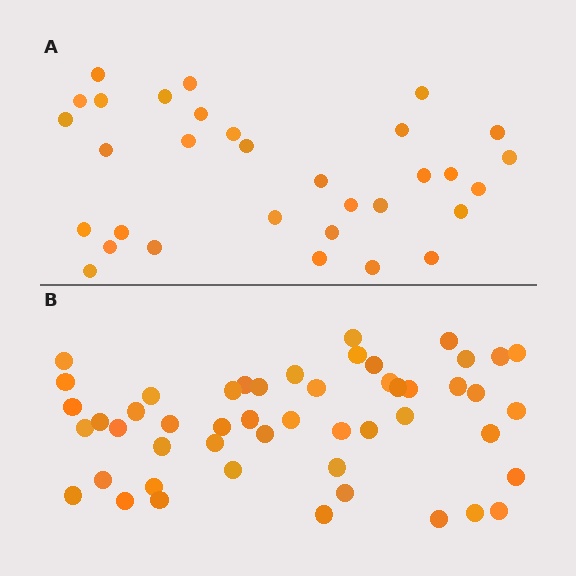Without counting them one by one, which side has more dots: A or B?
Region B (the bottom region) has more dots.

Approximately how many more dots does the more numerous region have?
Region B has approximately 20 more dots than region A.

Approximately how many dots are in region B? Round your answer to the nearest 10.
About 50 dots.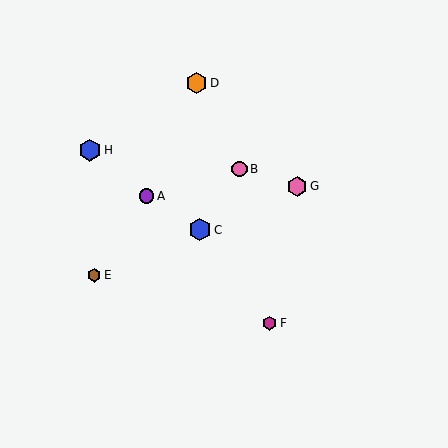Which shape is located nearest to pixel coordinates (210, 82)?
The orange hexagon (labeled D) at (196, 83) is nearest to that location.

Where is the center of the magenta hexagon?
The center of the magenta hexagon is at (269, 323).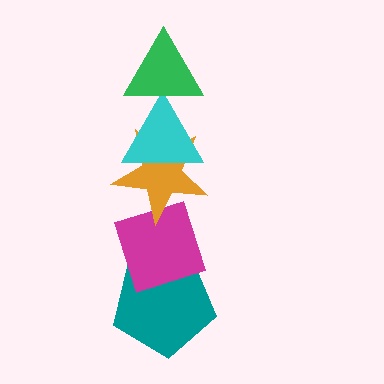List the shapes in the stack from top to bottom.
From top to bottom: the green triangle, the cyan triangle, the orange star, the magenta diamond, the teal pentagon.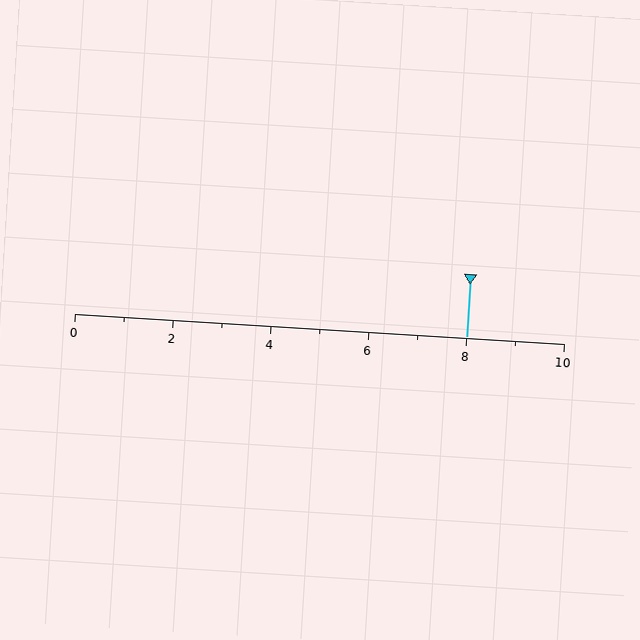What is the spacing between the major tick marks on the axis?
The major ticks are spaced 2 apart.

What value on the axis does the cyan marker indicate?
The marker indicates approximately 8.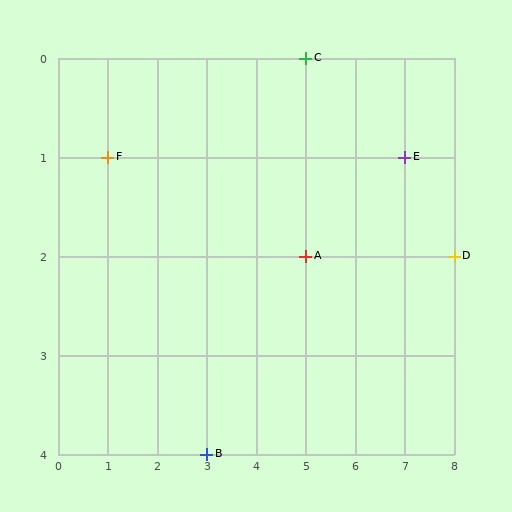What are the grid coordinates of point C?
Point C is at grid coordinates (5, 0).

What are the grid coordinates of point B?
Point B is at grid coordinates (3, 4).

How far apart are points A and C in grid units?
Points A and C are 2 rows apart.